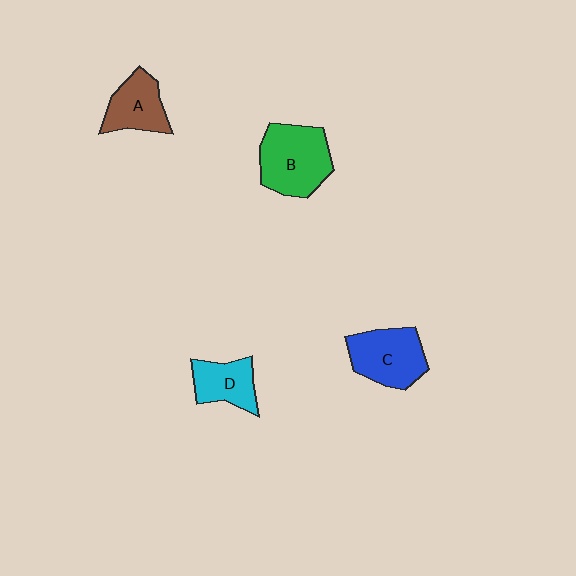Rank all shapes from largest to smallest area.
From largest to smallest: B (green), C (blue), A (brown), D (cyan).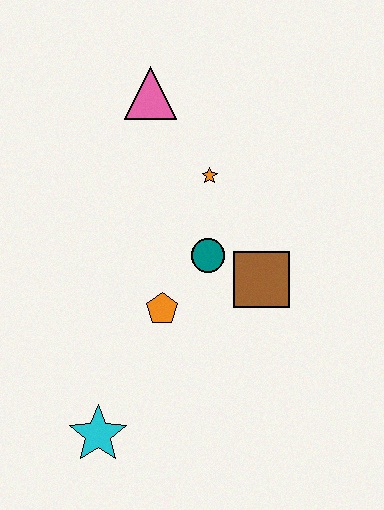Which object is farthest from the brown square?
The cyan star is farthest from the brown square.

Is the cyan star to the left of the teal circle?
Yes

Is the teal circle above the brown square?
Yes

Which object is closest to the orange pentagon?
The teal circle is closest to the orange pentagon.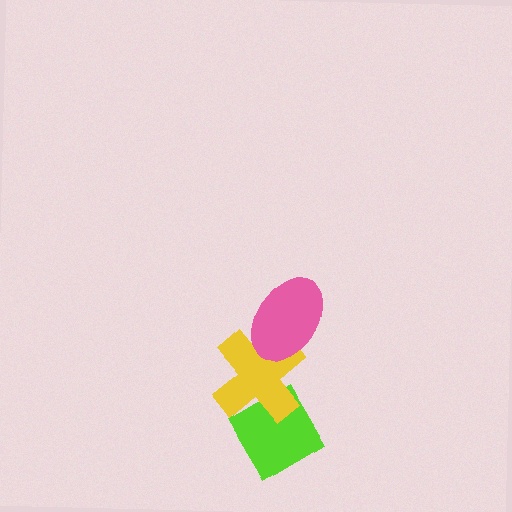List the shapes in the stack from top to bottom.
From top to bottom: the pink ellipse, the yellow cross, the lime diamond.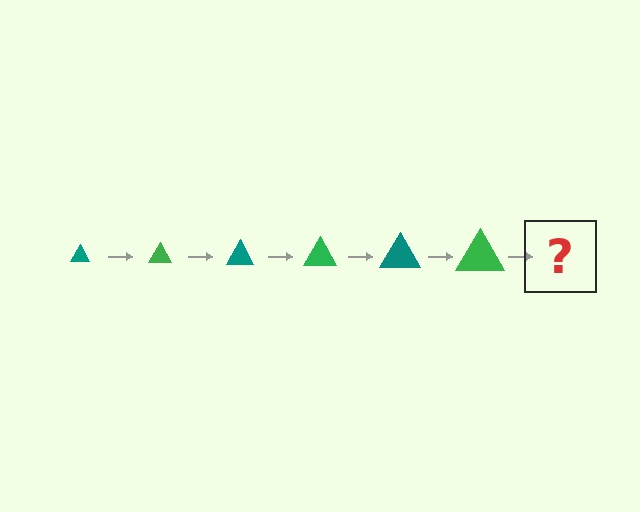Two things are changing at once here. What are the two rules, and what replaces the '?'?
The two rules are that the triangle grows larger each step and the color cycles through teal and green. The '?' should be a teal triangle, larger than the previous one.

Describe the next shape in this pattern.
It should be a teal triangle, larger than the previous one.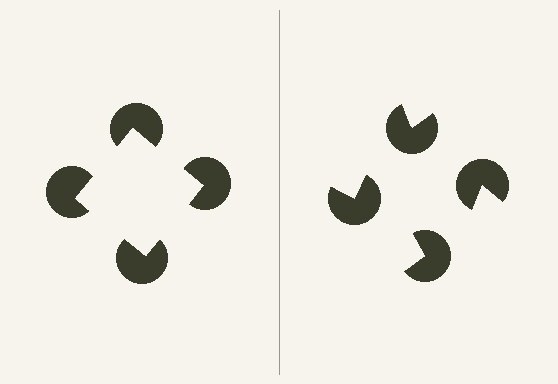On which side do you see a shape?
An illusory square appears on the left side. On the right side the wedge cuts are rotated, so no coherent shape forms.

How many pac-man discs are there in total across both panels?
8 — 4 on each side.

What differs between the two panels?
The pac-man discs are positioned identically on both sides; only the wedge orientations differ. On the left they align to a square; on the right they are misaligned.